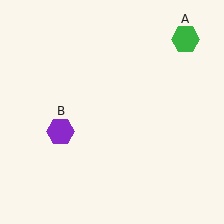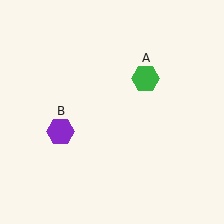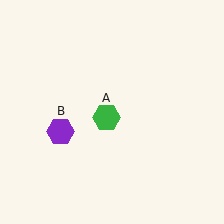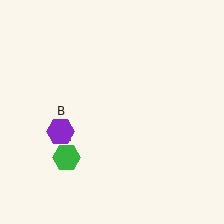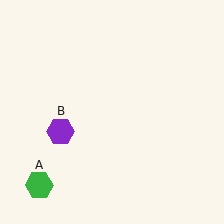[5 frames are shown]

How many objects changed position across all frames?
1 object changed position: green hexagon (object A).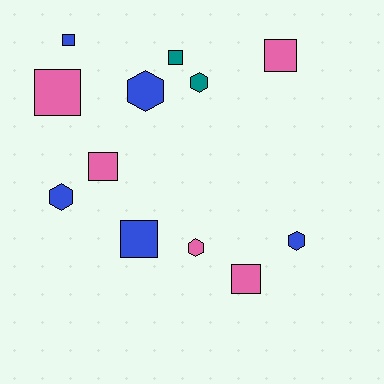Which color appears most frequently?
Blue, with 5 objects.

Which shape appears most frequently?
Square, with 7 objects.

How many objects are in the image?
There are 12 objects.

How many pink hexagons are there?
There is 1 pink hexagon.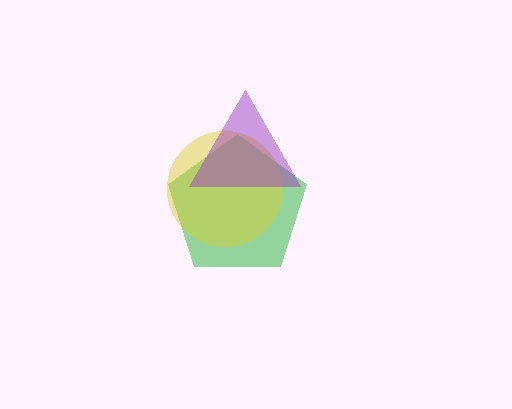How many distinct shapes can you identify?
There are 3 distinct shapes: a green pentagon, a yellow circle, a purple triangle.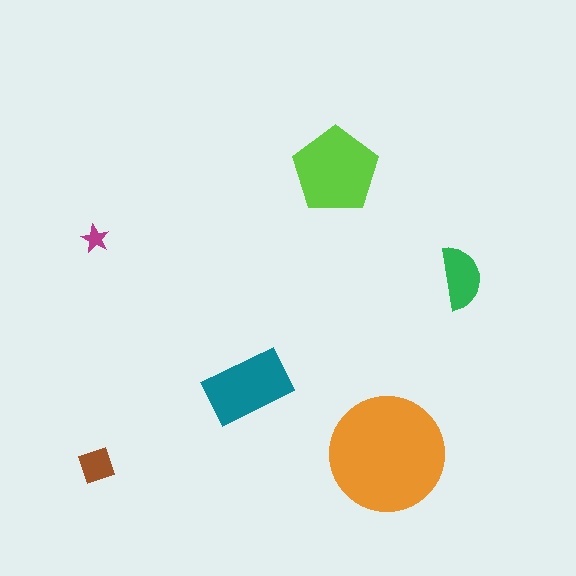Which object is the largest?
The orange circle.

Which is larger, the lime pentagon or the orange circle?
The orange circle.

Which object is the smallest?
The magenta star.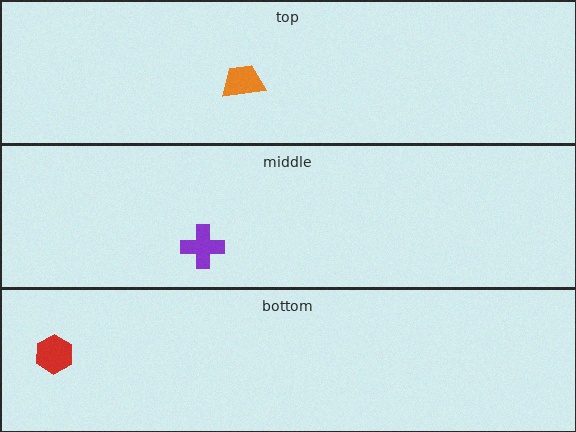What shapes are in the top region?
The orange trapezoid.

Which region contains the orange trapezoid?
The top region.